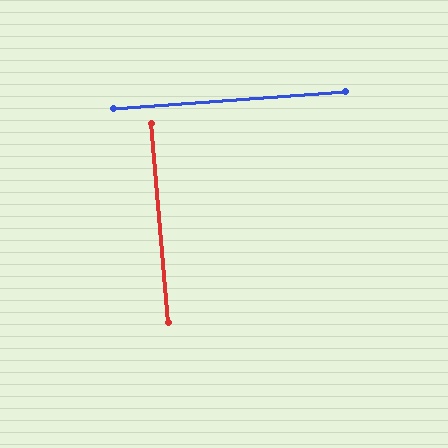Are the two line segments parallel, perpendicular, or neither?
Perpendicular — they meet at approximately 89°.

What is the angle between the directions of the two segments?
Approximately 89 degrees.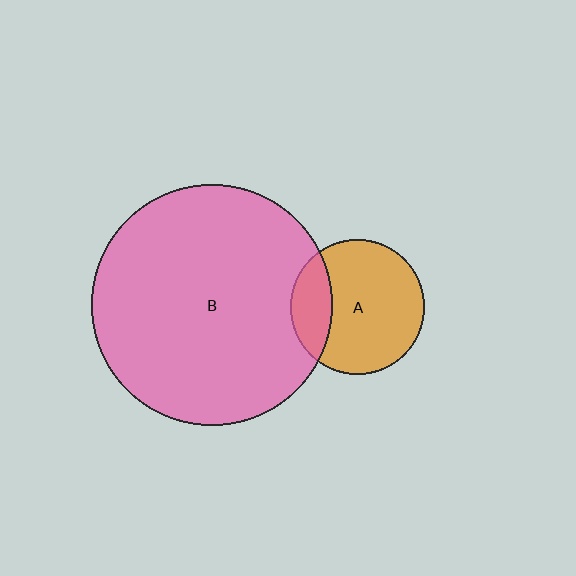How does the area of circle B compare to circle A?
Approximately 3.2 times.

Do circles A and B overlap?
Yes.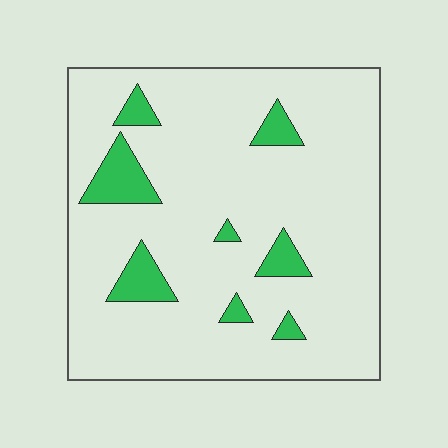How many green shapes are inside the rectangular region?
8.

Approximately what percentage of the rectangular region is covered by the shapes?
Approximately 10%.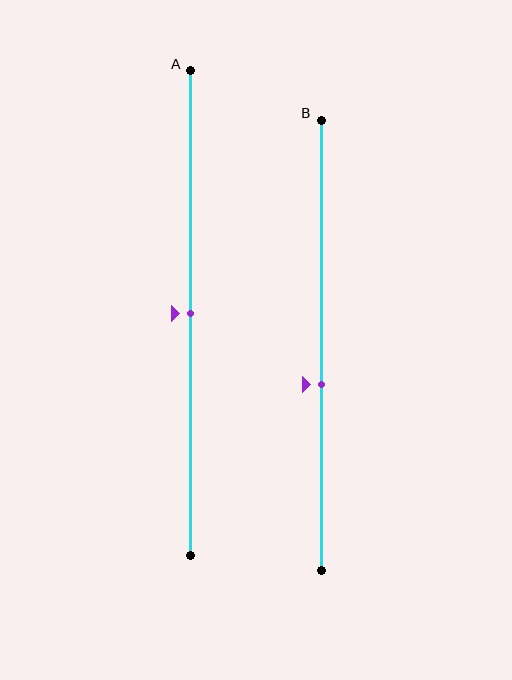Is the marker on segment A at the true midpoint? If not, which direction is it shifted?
Yes, the marker on segment A is at the true midpoint.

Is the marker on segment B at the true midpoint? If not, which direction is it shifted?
No, the marker on segment B is shifted downward by about 9% of the segment length.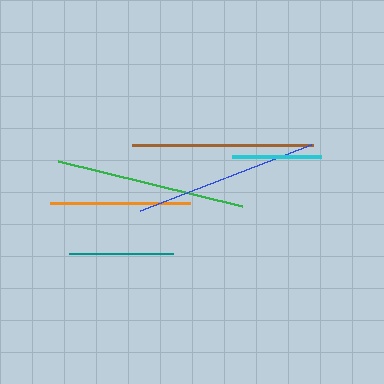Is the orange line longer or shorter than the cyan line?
The orange line is longer than the cyan line.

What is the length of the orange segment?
The orange segment is approximately 140 pixels long.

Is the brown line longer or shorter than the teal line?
The brown line is longer than the teal line.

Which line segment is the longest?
The green line is the longest at approximately 189 pixels.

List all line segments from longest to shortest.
From longest to shortest: green, blue, brown, orange, teal, cyan.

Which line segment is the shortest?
The cyan line is the shortest at approximately 89 pixels.